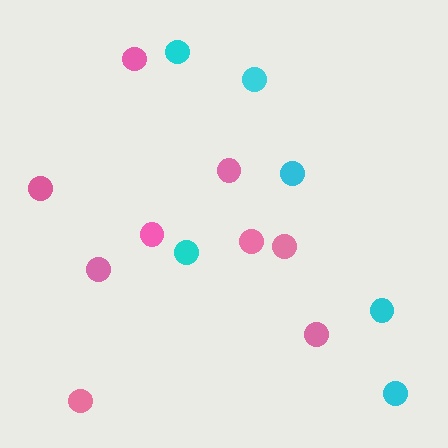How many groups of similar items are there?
There are 2 groups: one group of cyan circles (6) and one group of pink circles (9).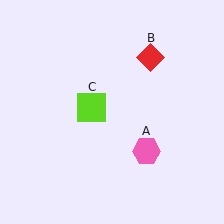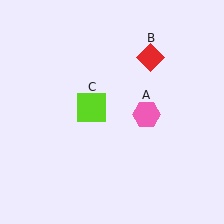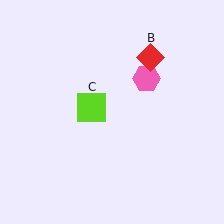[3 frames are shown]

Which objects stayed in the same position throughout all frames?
Red diamond (object B) and lime square (object C) remained stationary.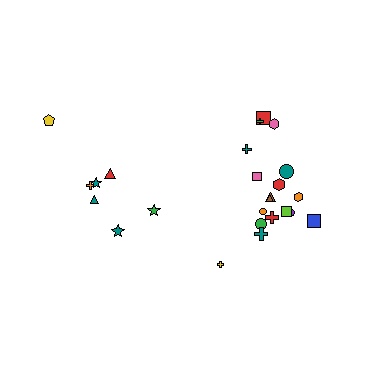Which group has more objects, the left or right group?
The right group.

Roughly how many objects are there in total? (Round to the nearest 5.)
Roughly 25 objects in total.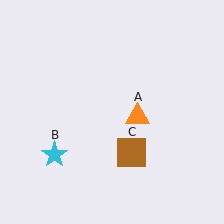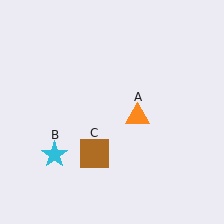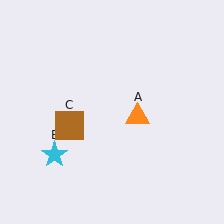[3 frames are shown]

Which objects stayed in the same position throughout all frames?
Orange triangle (object A) and cyan star (object B) remained stationary.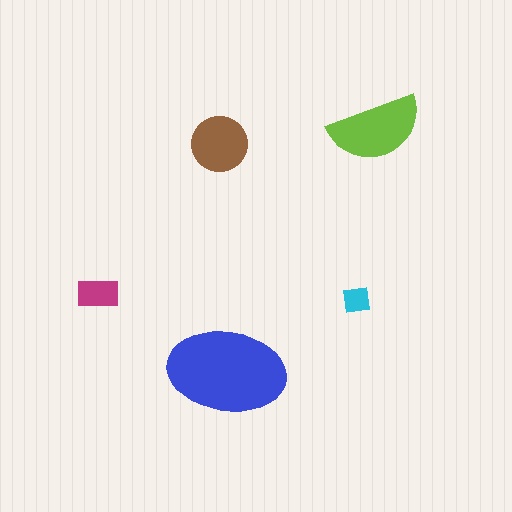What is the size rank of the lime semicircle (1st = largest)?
2nd.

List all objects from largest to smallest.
The blue ellipse, the lime semicircle, the brown circle, the magenta rectangle, the cyan square.